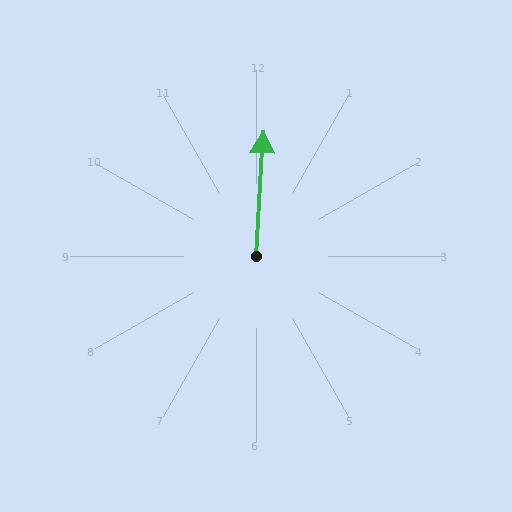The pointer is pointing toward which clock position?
Roughly 12 o'clock.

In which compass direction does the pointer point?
North.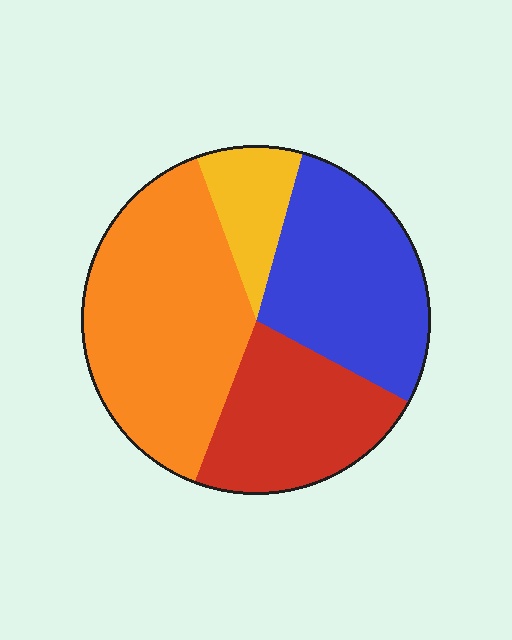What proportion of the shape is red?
Red takes up less than a quarter of the shape.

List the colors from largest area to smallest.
From largest to smallest: orange, blue, red, yellow.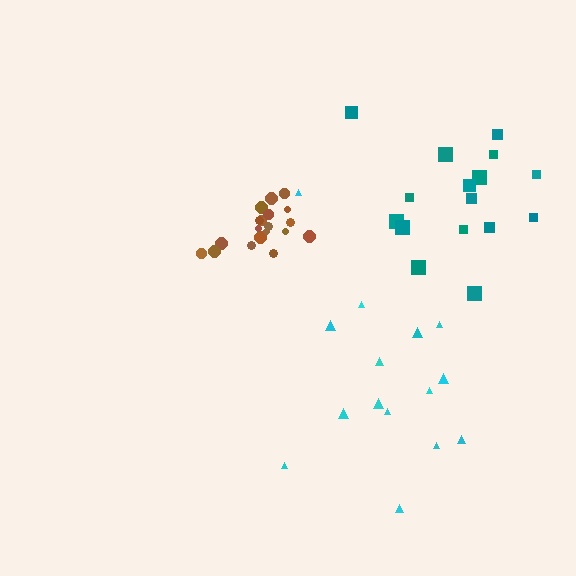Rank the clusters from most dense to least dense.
brown, cyan, teal.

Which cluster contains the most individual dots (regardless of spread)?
Brown (21).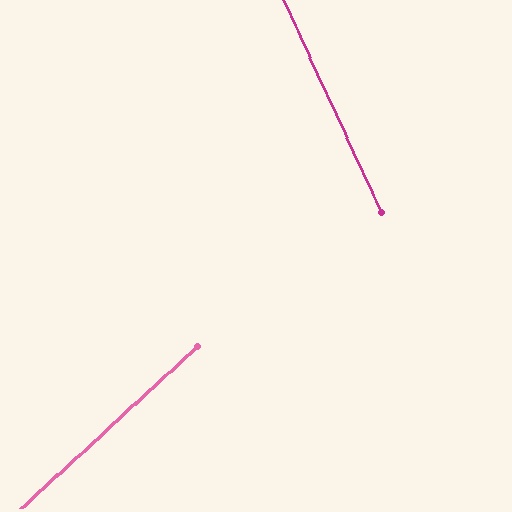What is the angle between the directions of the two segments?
Approximately 72 degrees.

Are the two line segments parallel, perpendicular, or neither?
Neither parallel nor perpendicular — they differ by about 72°.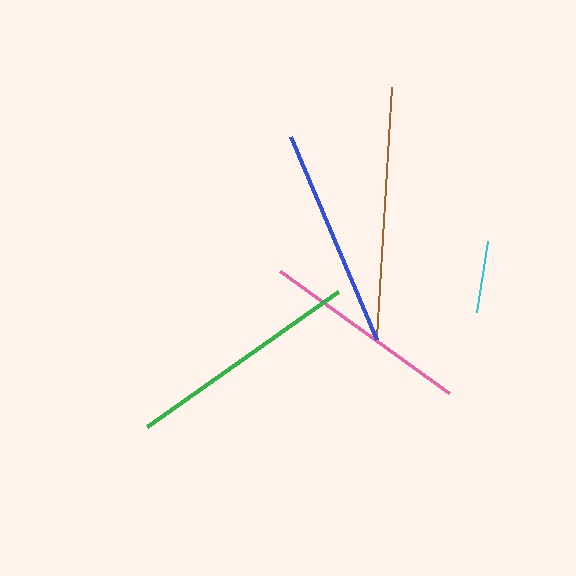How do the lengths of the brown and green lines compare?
The brown and green lines are approximately the same length.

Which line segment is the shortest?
The cyan line is the shortest at approximately 72 pixels.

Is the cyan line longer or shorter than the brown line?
The brown line is longer than the cyan line.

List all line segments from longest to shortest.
From longest to shortest: brown, green, blue, pink, cyan.